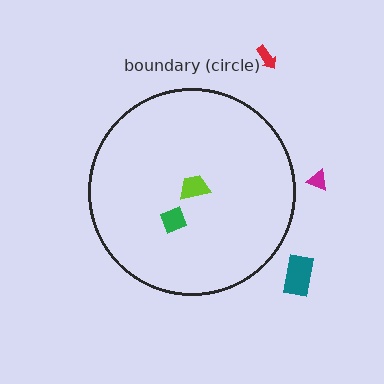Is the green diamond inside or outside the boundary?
Inside.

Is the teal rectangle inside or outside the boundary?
Outside.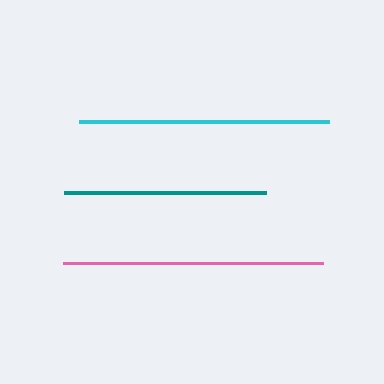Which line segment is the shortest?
The teal line is the shortest at approximately 201 pixels.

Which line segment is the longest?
The pink line is the longest at approximately 259 pixels.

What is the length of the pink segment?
The pink segment is approximately 259 pixels long.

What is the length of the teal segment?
The teal segment is approximately 201 pixels long.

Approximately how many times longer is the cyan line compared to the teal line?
The cyan line is approximately 1.2 times the length of the teal line.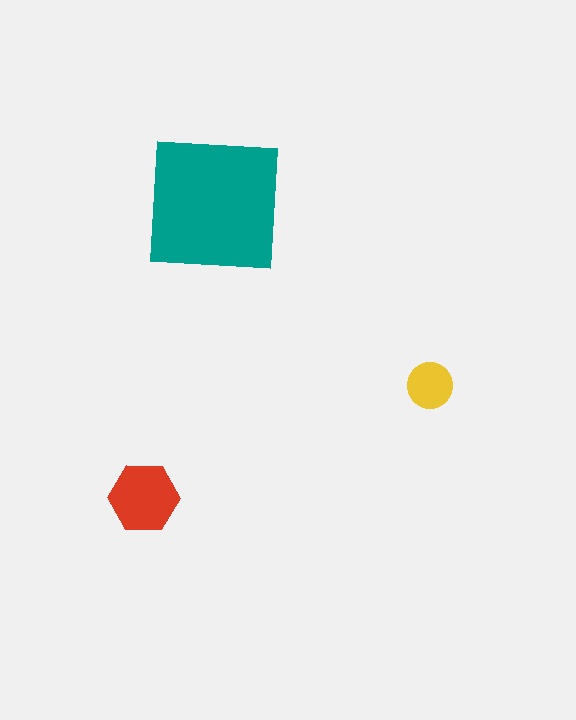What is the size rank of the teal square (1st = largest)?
1st.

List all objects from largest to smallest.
The teal square, the red hexagon, the yellow circle.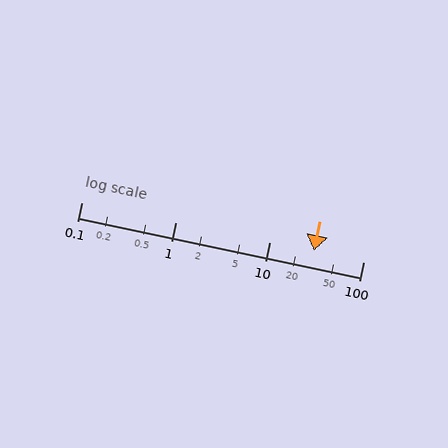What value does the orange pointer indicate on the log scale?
The pointer indicates approximately 30.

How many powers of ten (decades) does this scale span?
The scale spans 3 decades, from 0.1 to 100.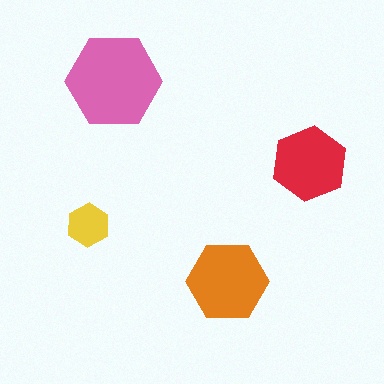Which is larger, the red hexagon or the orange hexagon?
The orange one.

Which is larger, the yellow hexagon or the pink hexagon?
The pink one.